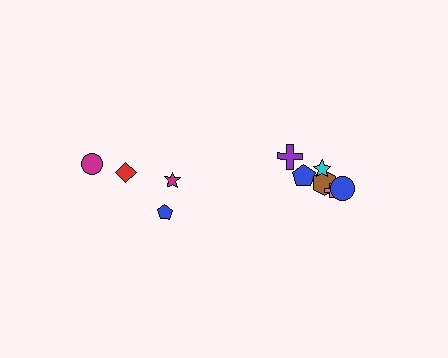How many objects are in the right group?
There are 6 objects.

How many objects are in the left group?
There are 4 objects.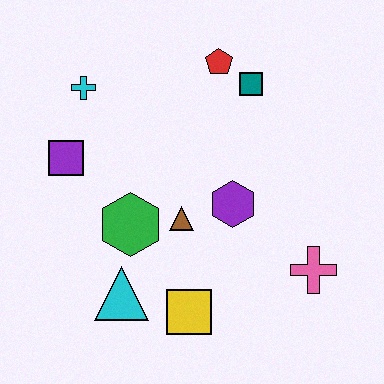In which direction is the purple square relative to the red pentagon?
The purple square is to the left of the red pentagon.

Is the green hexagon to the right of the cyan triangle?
Yes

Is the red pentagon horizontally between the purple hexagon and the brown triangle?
Yes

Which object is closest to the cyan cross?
The purple square is closest to the cyan cross.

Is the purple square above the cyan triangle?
Yes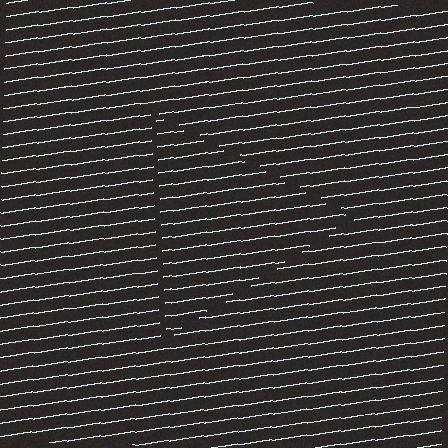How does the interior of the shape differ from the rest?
The interior of the shape contains the same grating, shifted by half a period — the contour is defined by the phase discontinuity where line-ends from the inner and outer gratings abut.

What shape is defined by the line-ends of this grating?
An illusory triangle. The interior of the shape contains the same grating, shifted by half a period — the contour is defined by the phase discontinuity where line-ends from the inner and outer gratings abut.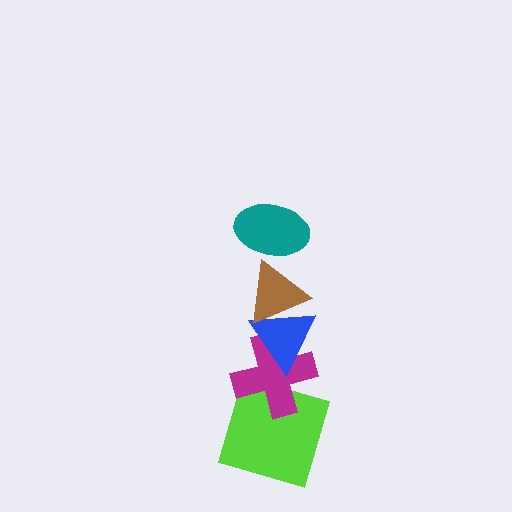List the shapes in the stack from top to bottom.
From top to bottom: the teal ellipse, the brown triangle, the blue triangle, the magenta cross, the lime square.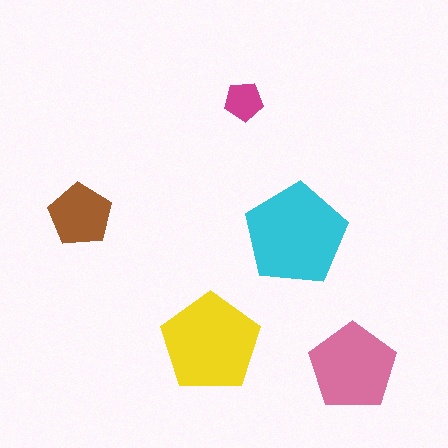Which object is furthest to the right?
The pink pentagon is rightmost.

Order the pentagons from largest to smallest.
the cyan one, the yellow one, the pink one, the brown one, the magenta one.